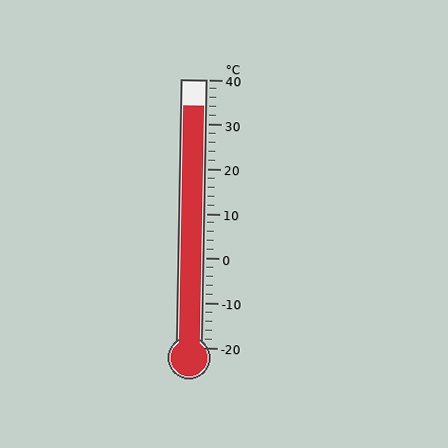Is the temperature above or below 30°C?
The temperature is above 30°C.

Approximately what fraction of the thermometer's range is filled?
The thermometer is filled to approximately 90% of its range.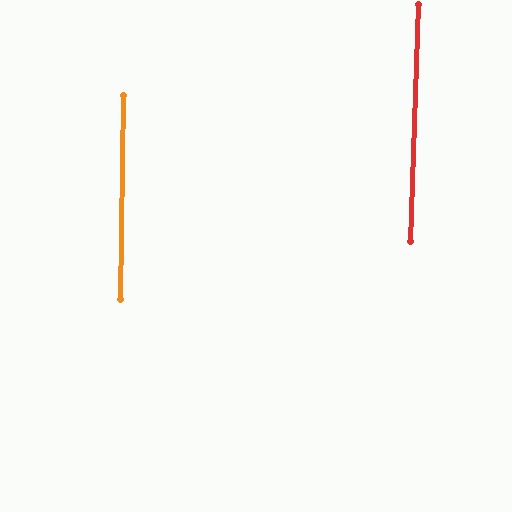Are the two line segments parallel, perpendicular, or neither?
Parallel — their directions differ by only 0.9°.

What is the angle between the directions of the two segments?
Approximately 1 degree.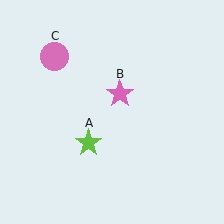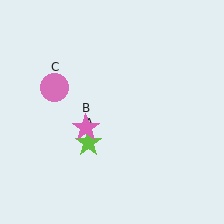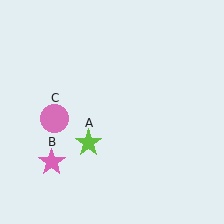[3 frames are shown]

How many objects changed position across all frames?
2 objects changed position: pink star (object B), pink circle (object C).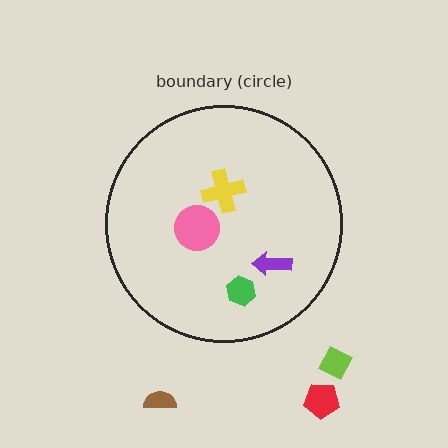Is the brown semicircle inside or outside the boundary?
Outside.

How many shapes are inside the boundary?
4 inside, 3 outside.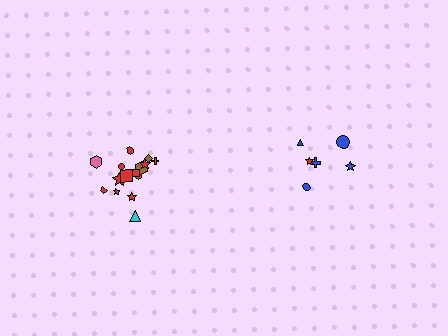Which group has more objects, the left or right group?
The left group.